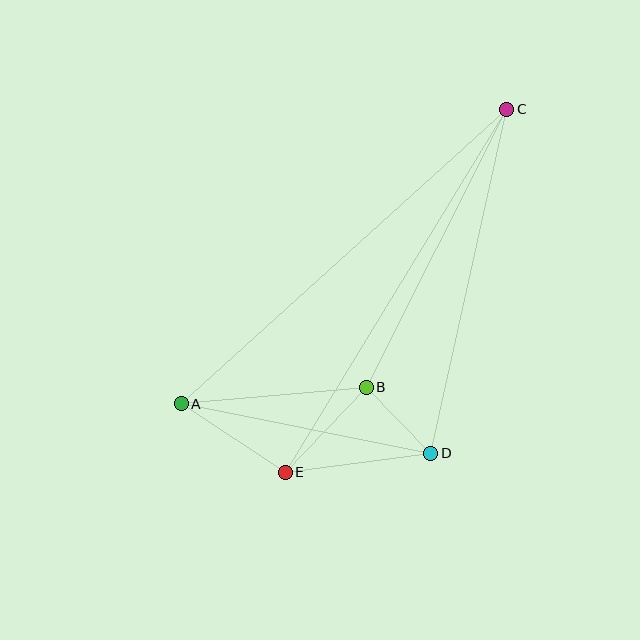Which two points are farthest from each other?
Points A and C are farthest from each other.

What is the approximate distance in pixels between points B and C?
The distance between B and C is approximately 311 pixels.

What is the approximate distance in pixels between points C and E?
The distance between C and E is approximately 425 pixels.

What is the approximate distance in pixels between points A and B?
The distance between A and B is approximately 186 pixels.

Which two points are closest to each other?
Points B and D are closest to each other.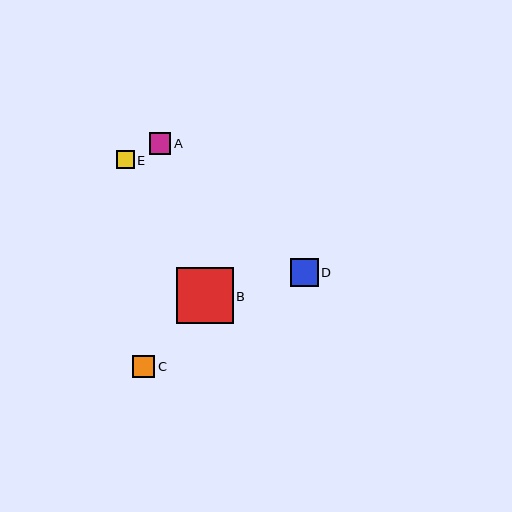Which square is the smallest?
Square E is the smallest with a size of approximately 18 pixels.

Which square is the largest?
Square B is the largest with a size of approximately 57 pixels.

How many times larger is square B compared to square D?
Square B is approximately 2.0 times the size of square D.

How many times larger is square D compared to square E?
Square D is approximately 1.6 times the size of square E.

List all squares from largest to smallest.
From largest to smallest: B, D, C, A, E.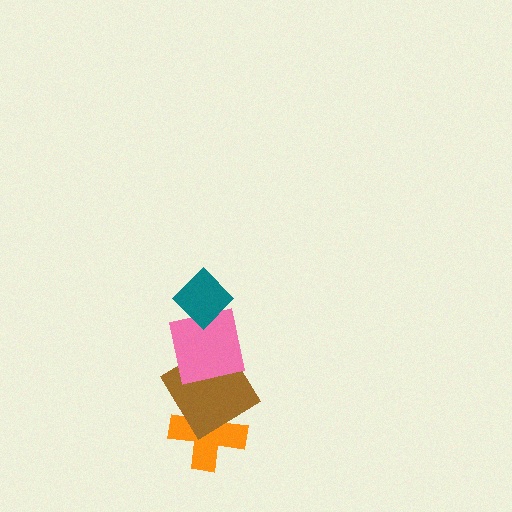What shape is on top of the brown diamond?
The pink square is on top of the brown diamond.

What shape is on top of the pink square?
The teal diamond is on top of the pink square.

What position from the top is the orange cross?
The orange cross is 4th from the top.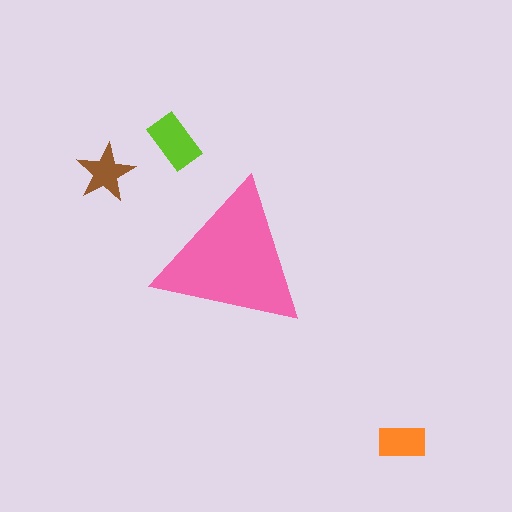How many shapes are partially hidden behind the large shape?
0 shapes are partially hidden.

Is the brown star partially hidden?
No, the brown star is fully visible.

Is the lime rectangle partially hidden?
No, the lime rectangle is fully visible.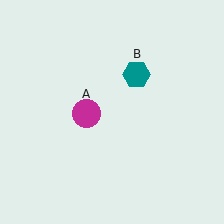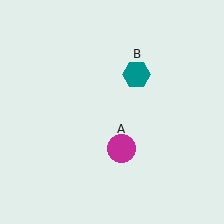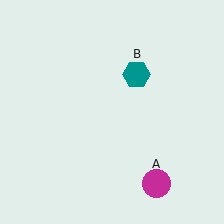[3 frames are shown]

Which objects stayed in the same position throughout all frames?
Teal hexagon (object B) remained stationary.